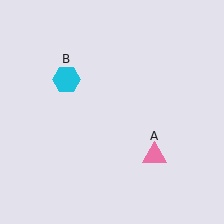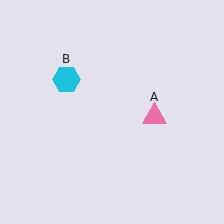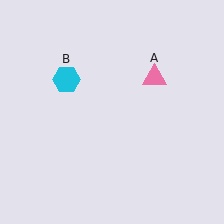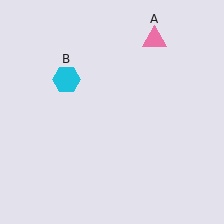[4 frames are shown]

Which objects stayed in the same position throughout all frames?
Cyan hexagon (object B) remained stationary.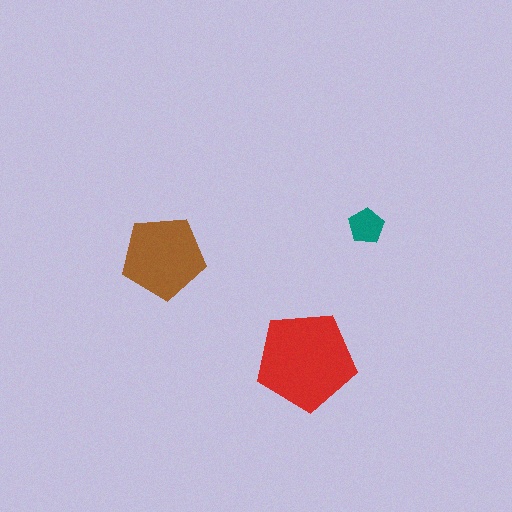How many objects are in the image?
There are 3 objects in the image.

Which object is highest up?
The teal pentagon is topmost.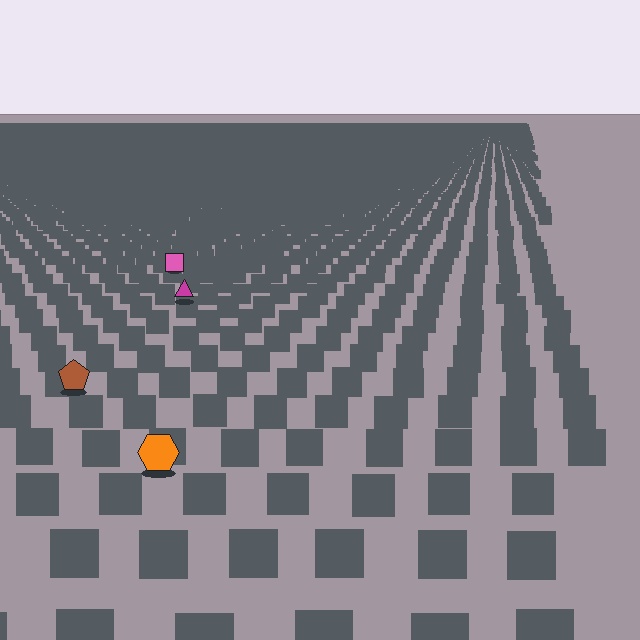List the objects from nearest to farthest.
From nearest to farthest: the orange hexagon, the brown pentagon, the magenta triangle, the pink square.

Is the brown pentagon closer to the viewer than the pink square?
Yes. The brown pentagon is closer — you can tell from the texture gradient: the ground texture is coarser near it.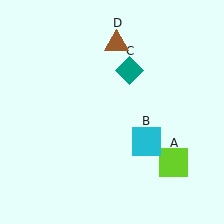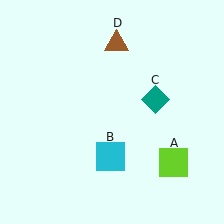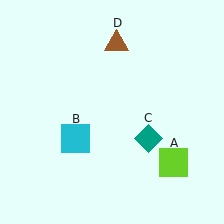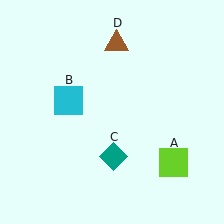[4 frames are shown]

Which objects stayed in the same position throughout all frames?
Lime square (object A) and brown triangle (object D) remained stationary.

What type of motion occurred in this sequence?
The cyan square (object B), teal diamond (object C) rotated clockwise around the center of the scene.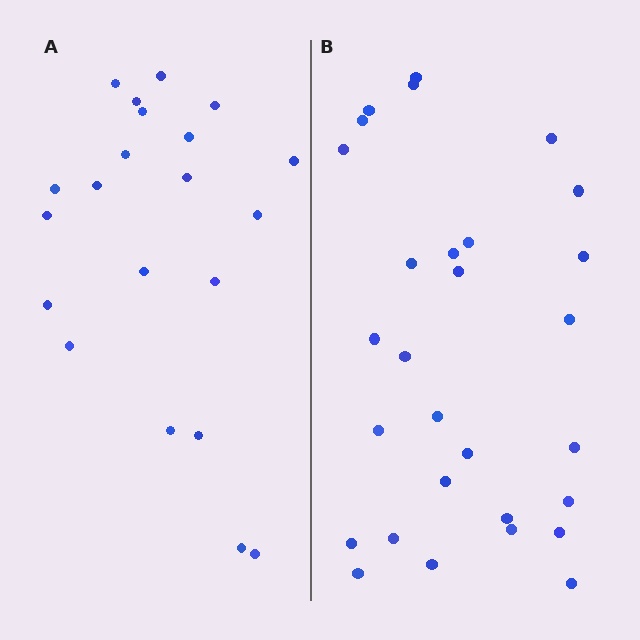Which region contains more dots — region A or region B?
Region B (the right region) has more dots.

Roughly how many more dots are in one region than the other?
Region B has roughly 8 or so more dots than region A.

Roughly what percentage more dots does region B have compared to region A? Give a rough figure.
About 40% more.